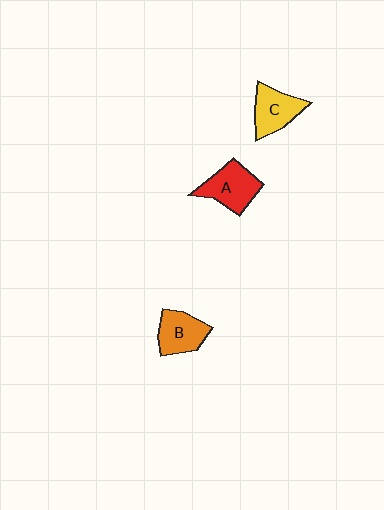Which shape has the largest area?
Shape A (red).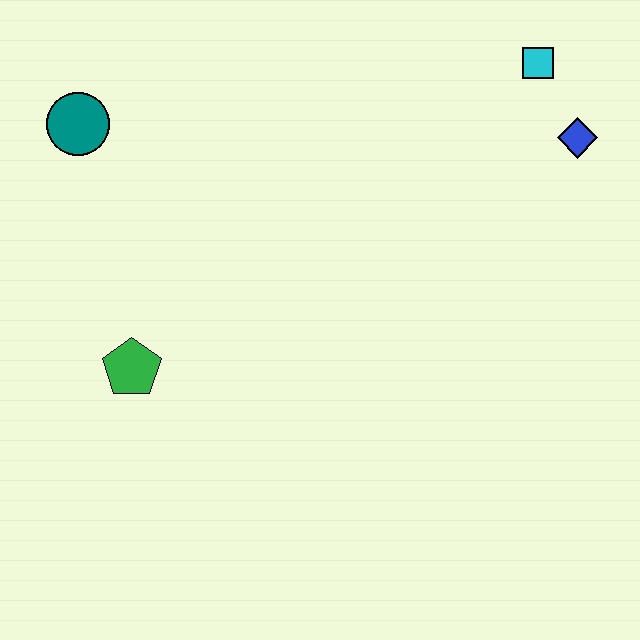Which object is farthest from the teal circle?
The blue diamond is farthest from the teal circle.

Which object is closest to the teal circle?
The green pentagon is closest to the teal circle.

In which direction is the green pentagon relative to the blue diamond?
The green pentagon is to the left of the blue diamond.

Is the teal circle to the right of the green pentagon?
No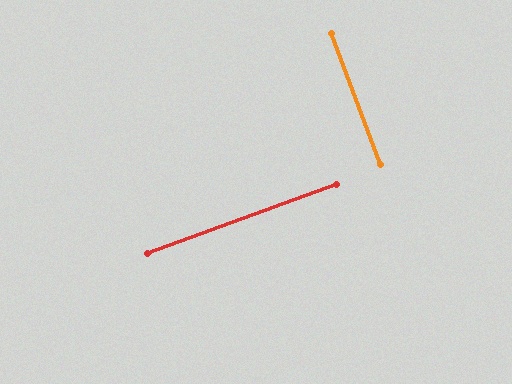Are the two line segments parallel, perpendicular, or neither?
Perpendicular — they meet at approximately 89°.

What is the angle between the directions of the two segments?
Approximately 89 degrees.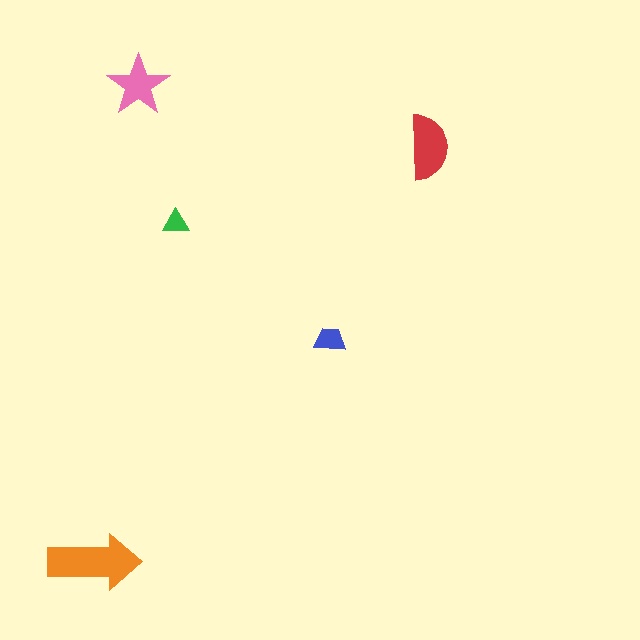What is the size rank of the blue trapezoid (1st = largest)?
4th.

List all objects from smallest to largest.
The green triangle, the blue trapezoid, the pink star, the red semicircle, the orange arrow.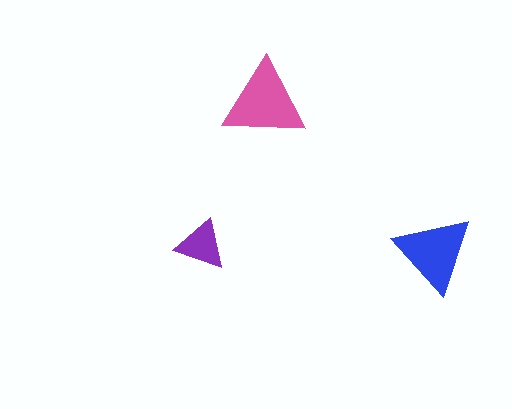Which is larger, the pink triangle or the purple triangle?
The pink one.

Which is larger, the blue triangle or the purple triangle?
The blue one.